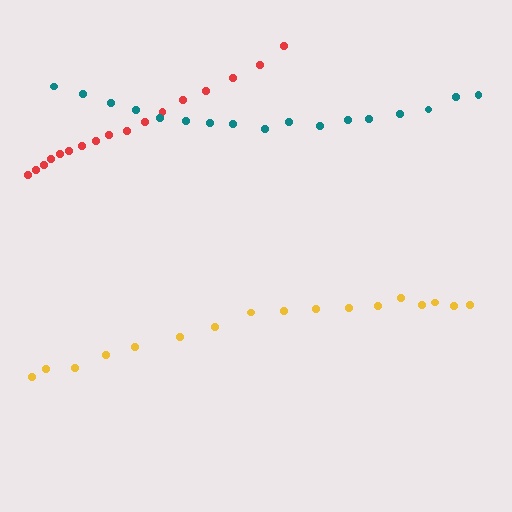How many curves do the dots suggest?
There are 3 distinct paths.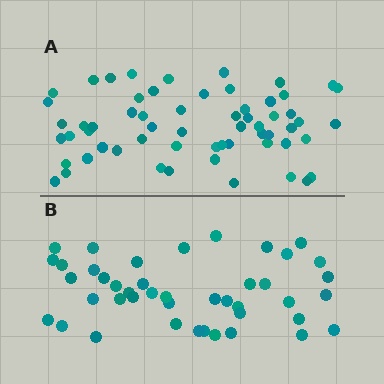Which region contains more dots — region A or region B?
Region A (the top region) has more dots.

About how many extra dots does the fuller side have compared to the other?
Region A has approximately 15 more dots than region B.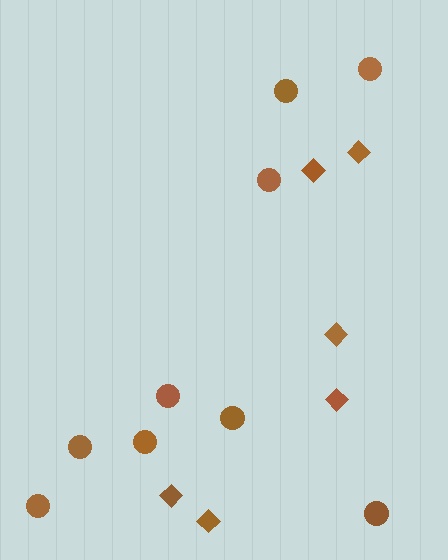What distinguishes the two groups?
There are 2 groups: one group of diamonds (6) and one group of circles (9).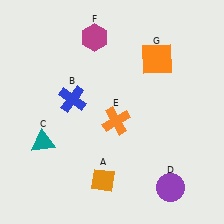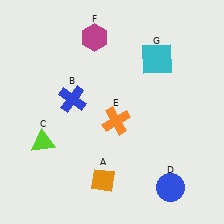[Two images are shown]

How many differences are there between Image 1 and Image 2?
There are 3 differences between the two images.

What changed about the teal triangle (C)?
In Image 1, C is teal. In Image 2, it changed to lime.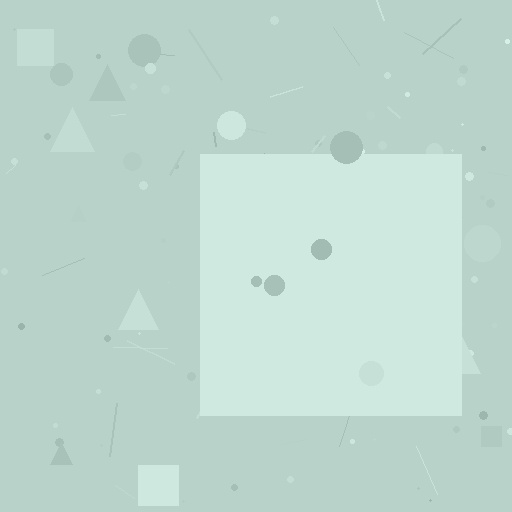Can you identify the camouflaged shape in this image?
The camouflaged shape is a square.